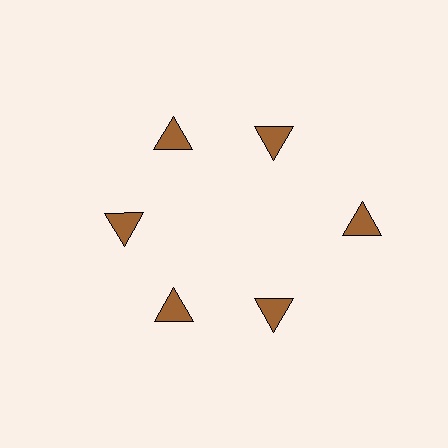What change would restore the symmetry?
The symmetry would be restored by moving it inward, back onto the ring so that all 6 triangles sit at equal angles and equal distance from the center.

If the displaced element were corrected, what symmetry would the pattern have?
It would have 6-fold rotational symmetry — the pattern would map onto itself every 60 degrees.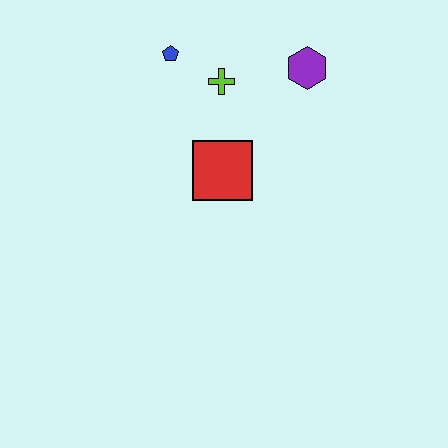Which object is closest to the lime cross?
The blue pentagon is closest to the lime cross.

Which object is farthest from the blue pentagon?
The purple hexagon is farthest from the blue pentagon.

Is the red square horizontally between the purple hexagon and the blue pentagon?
Yes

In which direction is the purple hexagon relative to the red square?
The purple hexagon is above the red square.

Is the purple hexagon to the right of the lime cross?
Yes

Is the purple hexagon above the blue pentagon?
No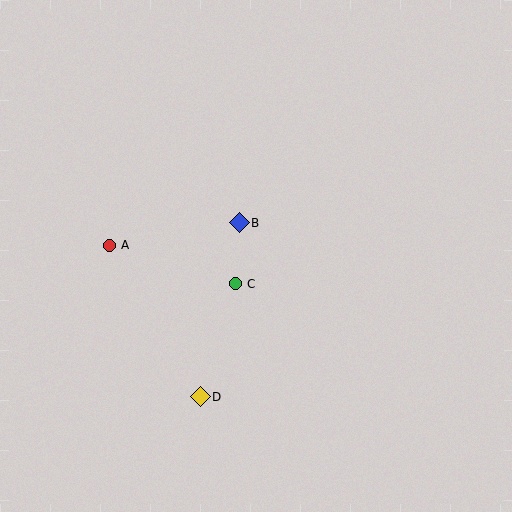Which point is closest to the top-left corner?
Point A is closest to the top-left corner.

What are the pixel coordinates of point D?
Point D is at (200, 397).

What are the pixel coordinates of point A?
Point A is at (109, 245).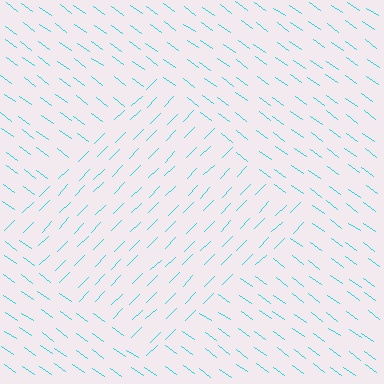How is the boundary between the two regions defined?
The boundary is defined purely by a change in line orientation (approximately 81 degrees difference). All lines are the same color and thickness.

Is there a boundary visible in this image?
Yes, there is a texture boundary formed by a change in line orientation.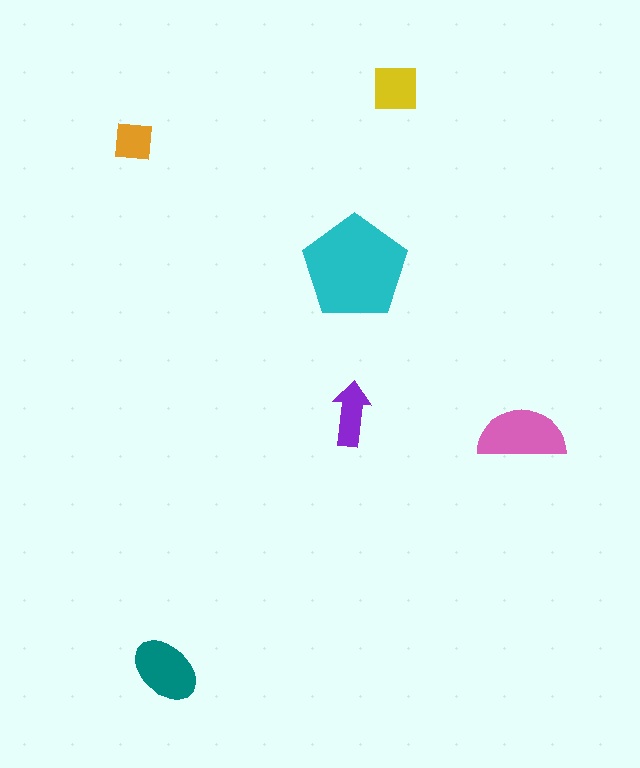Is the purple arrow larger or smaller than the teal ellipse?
Smaller.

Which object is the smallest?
The orange square.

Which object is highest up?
The yellow square is topmost.